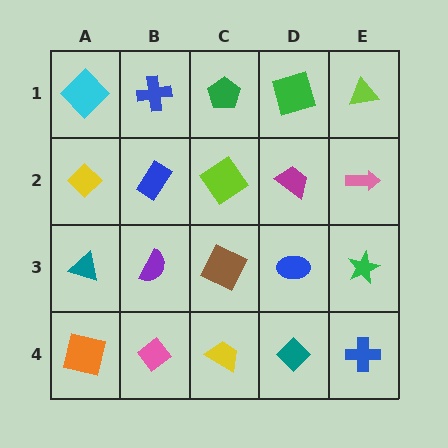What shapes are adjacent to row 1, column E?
A pink arrow (row 2, column E), a green square (row 1, column D).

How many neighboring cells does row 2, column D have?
4.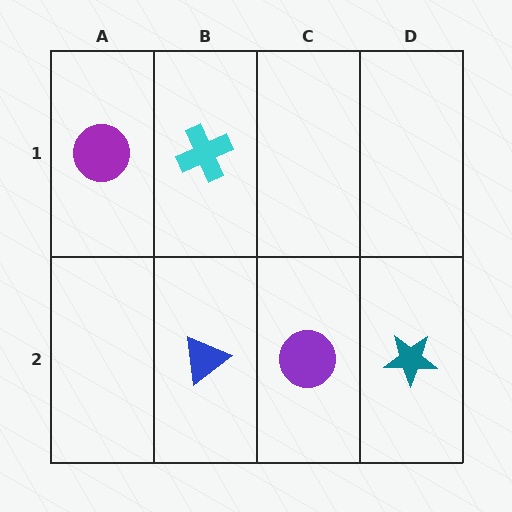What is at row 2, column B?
A blue triangle.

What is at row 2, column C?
A purple circle.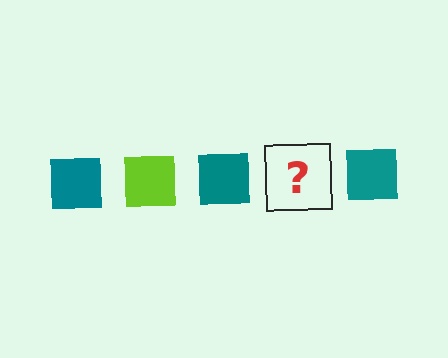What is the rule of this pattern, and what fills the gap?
The rule is that the pattern cycles through teal, lime squares. The gap should be filled with a lime square.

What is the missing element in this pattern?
The missing element is a lime square.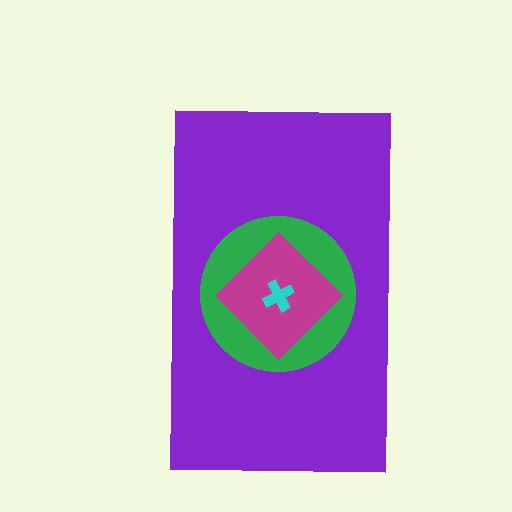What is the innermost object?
The cyan cross.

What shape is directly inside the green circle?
The magenta diamond.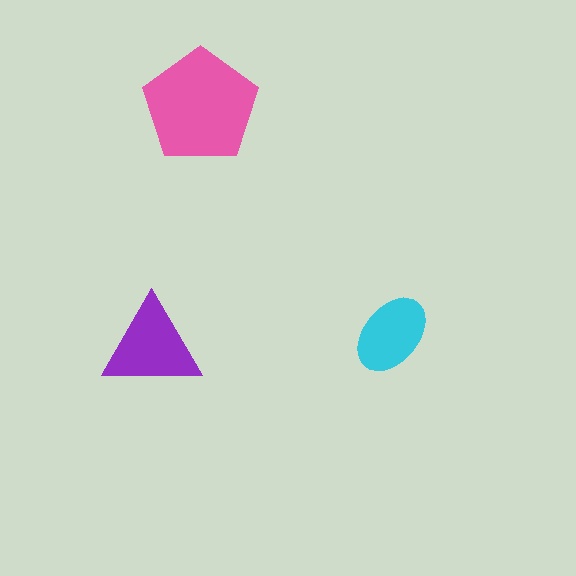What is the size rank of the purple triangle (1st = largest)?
2nd.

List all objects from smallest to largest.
The cyan ellipse, the purple triangle, the pink pentagon.